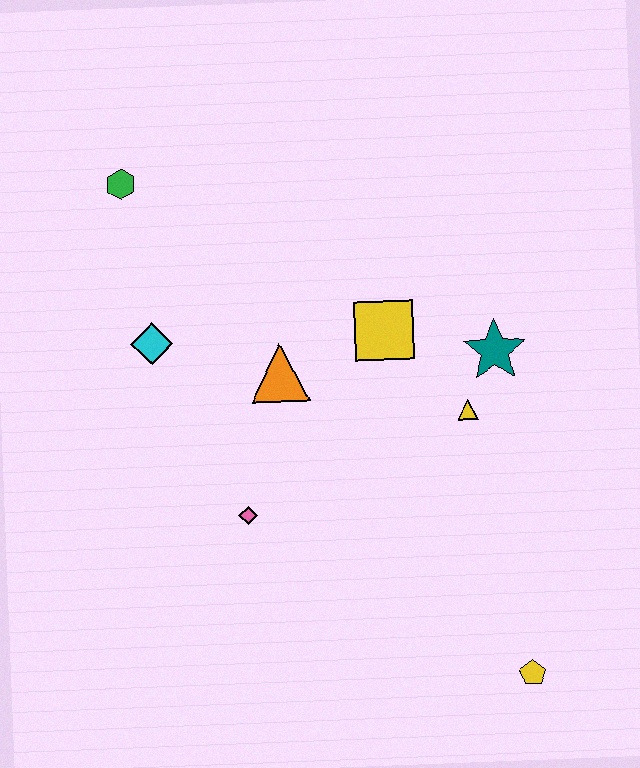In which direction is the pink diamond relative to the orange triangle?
The pink diamond is below the orange triangle.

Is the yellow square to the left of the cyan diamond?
No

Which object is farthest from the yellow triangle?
The green hexagon is farthest from the yellow triangle.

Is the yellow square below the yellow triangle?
No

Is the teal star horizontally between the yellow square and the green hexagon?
No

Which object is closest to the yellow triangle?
The teal star is closest to the yellow triangle.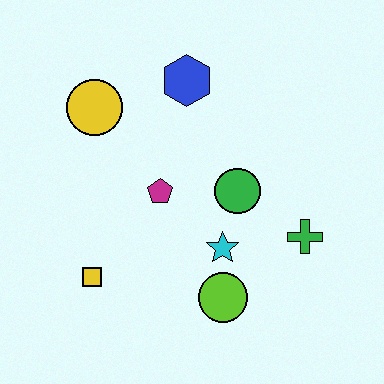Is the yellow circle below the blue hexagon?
Yes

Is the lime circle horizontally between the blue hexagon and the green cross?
Yes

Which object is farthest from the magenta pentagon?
The green cross is farthest from the magenta pentagon.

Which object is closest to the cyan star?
The lime circle is closest to the cyan star.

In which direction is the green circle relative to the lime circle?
The green circle is above the lime circle.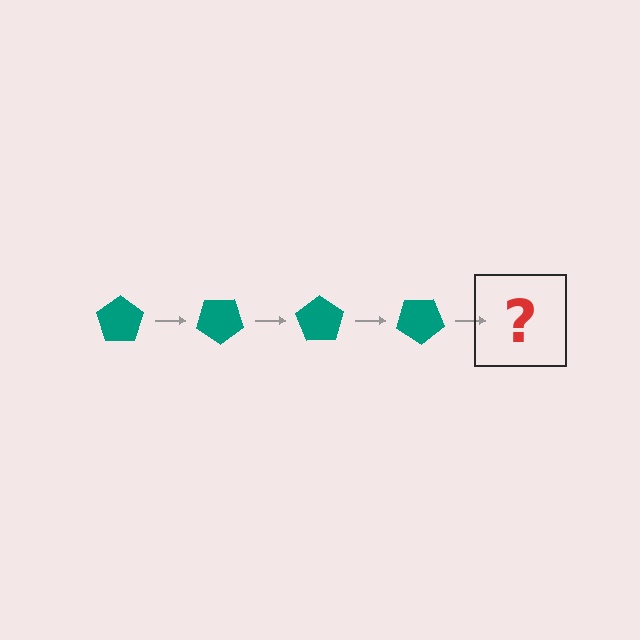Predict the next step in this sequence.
The next step is a teal pentagon rotated 140 degrees.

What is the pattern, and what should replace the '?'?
The pattern is that the pentagon rotates 35 degrees each step. The '?' should be a teal pentagon rotated 140 degrees.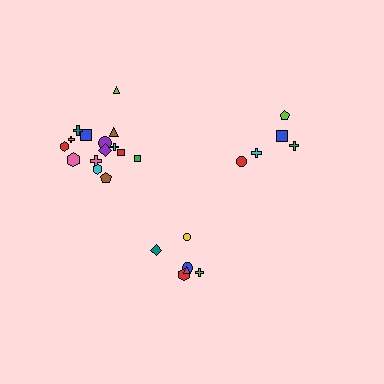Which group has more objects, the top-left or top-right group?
The top-left group.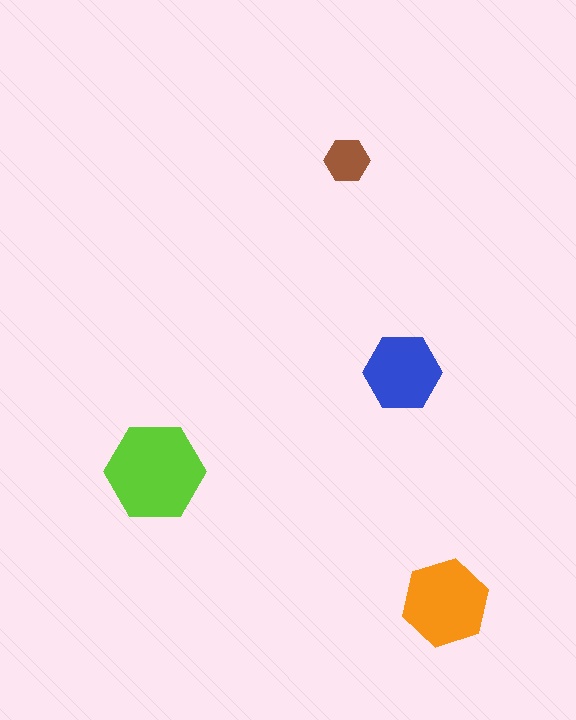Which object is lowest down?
The orange hexagon is bottommost.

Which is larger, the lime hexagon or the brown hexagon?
The lime one.